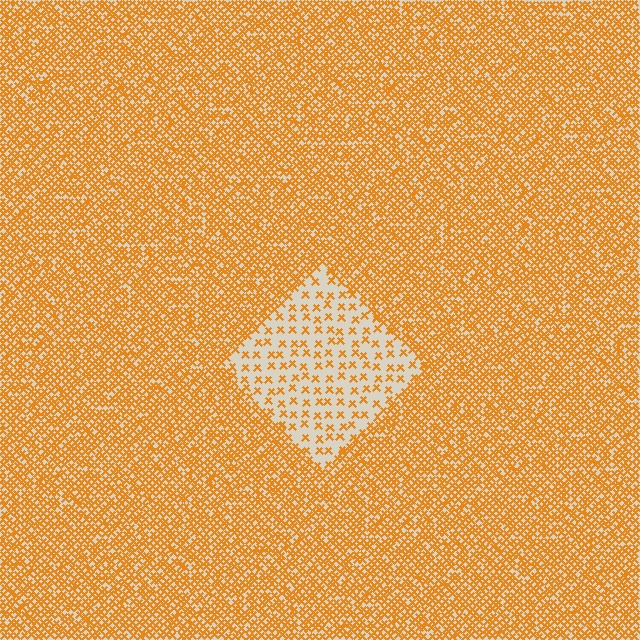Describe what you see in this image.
The image contains small orange elements arranged at two different densities. A diamond-shaped region is visible where the elements are less densely packed than the surrounding area.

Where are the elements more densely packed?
The elements are more densely packed outside the diamond boundary.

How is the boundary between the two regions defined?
The boundary is defined by a change in element density (approximately 3.1x ratio). All elements are the same color, size, and shape.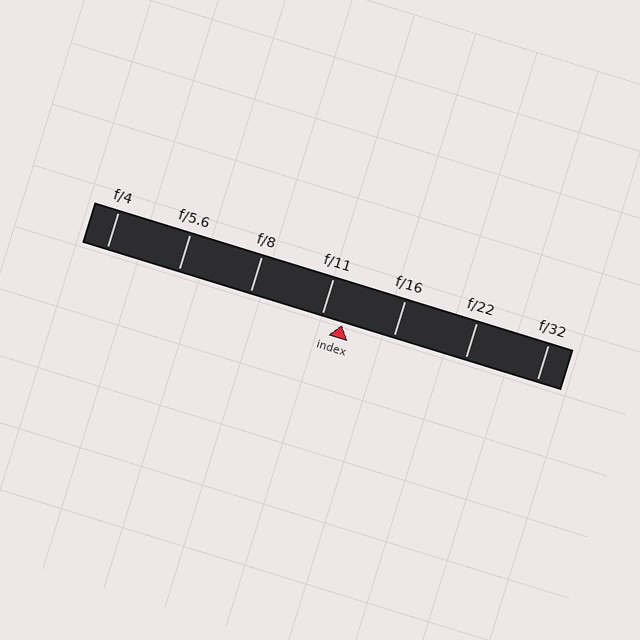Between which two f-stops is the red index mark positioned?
The index mark is between f/11 and f/16.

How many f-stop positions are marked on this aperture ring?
There are 7 f-stop positions marked.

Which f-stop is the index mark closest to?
The index mark is closest to f/11.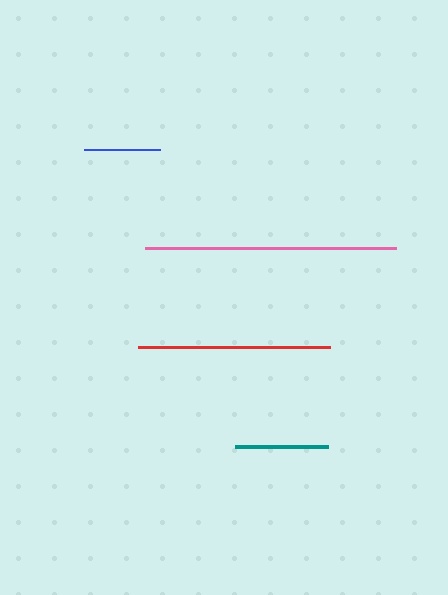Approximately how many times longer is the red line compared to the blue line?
The red line is approximately 2.5 times the length of the blue line.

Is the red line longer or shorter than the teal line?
The red line is longer than the teal line.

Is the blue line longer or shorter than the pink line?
The pink line is longer than the blue line.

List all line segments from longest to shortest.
From longest to shortest: pink, red, teal, blue.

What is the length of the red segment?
The red segment is approximately 192 pixels long.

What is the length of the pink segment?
The pink segment is approximately 251 pixels long.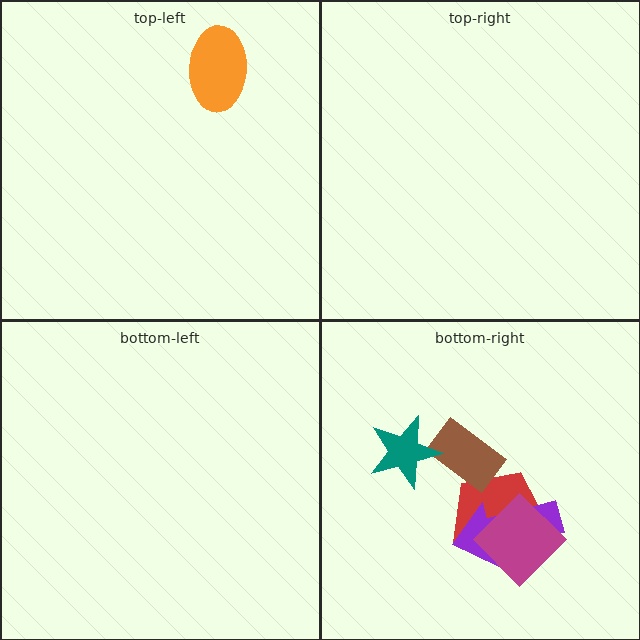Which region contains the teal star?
The bottom-right region.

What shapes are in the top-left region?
The orange ellipse.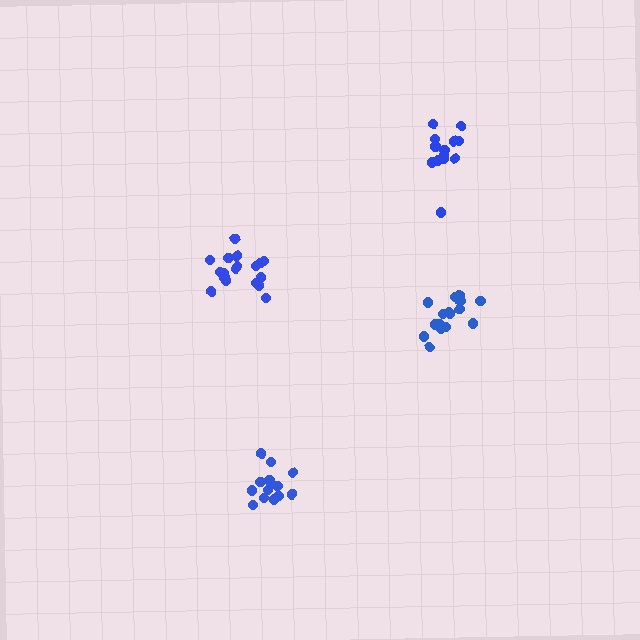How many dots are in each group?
Group 1: 18 dots, Group 2: 14 dots, Group 3: 13 dots, Group 4: 16 dots (61 total).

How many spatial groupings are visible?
There are 4 spatial groupings.